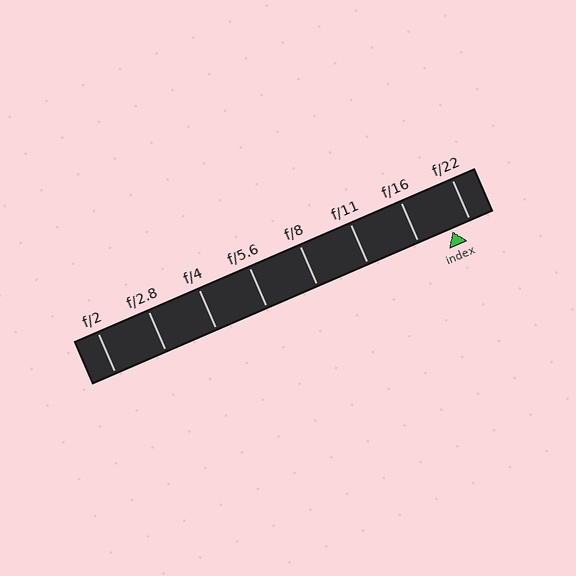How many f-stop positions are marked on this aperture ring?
There are 8 f-stop positions marked.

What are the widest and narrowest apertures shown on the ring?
The widest aperture shown is f/2 and the narrowest is f/22.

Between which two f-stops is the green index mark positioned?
The index mark is between f/16 and f/22.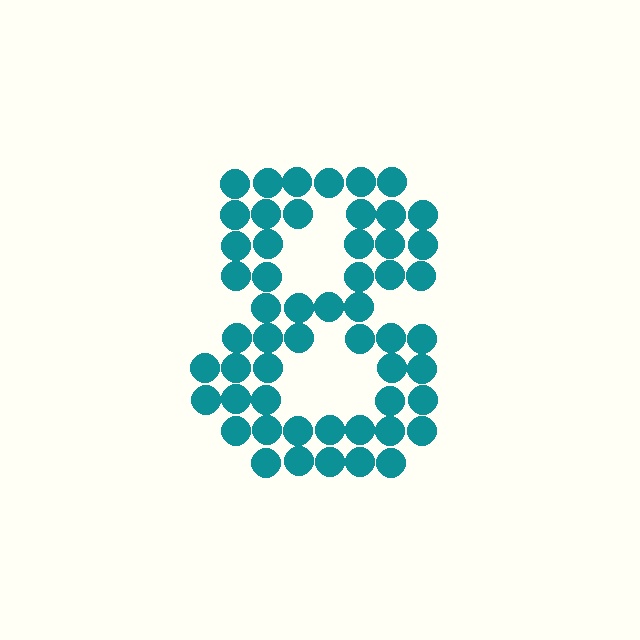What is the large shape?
The large shape is the digit 8.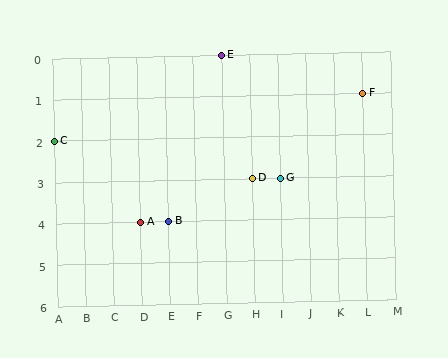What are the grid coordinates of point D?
Point D is at grid coordinates (H, 3).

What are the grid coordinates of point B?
Point B is at grid coordinates (E, 4).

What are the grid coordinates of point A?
Point A is at grid coordinates (D, 4).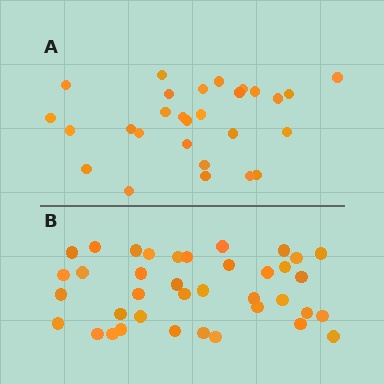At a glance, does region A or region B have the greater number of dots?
Region B (the bottom region) has more dots.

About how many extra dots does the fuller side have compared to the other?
Region B has roughly 10 or so more dots than region A.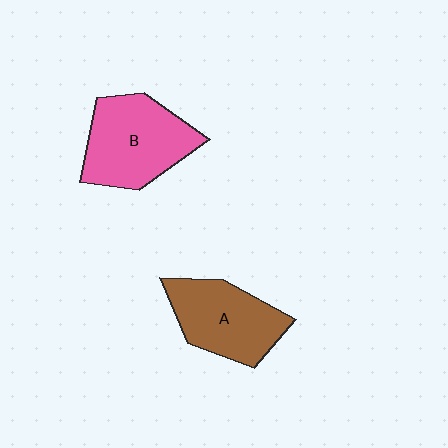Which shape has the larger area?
Shape B (pink).